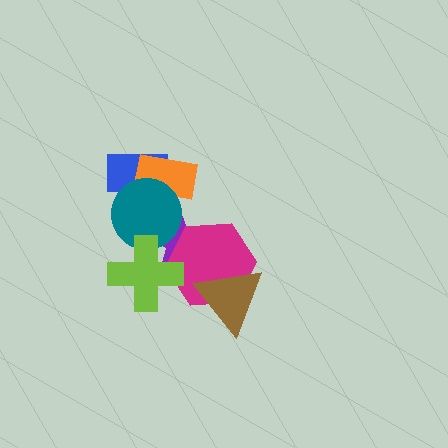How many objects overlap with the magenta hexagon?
3 objects overlap with the magenta hexagon.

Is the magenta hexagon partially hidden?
Yes, it is partially covered by another shape.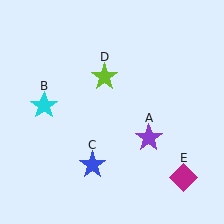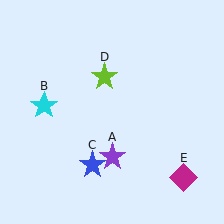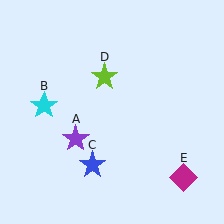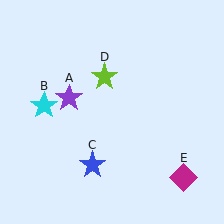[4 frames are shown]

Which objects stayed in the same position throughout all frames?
Cyan star (object B) and blue star (object C) and lime star (object D) and magenta diamond (object E) remained stationary.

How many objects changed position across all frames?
1 object changed position: purple star (object A).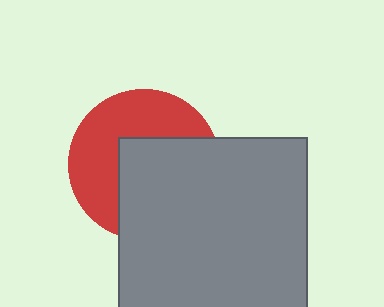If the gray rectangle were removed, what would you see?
You would see the complete red circle.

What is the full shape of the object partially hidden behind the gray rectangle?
The partially hidden object is a red circle.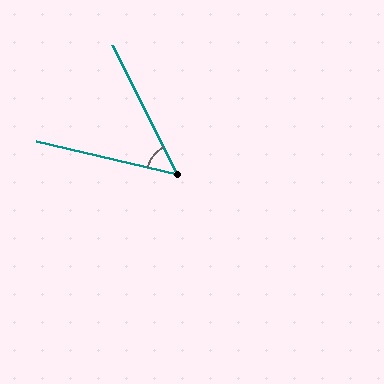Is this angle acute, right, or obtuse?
It is acute.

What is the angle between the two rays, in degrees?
Approximately 50 degrees.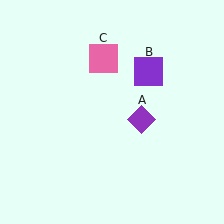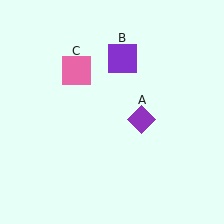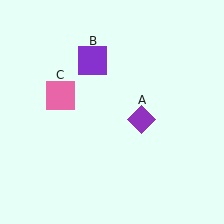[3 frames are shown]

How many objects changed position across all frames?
2 objects changed position: purple square (object B), pink square (object C).